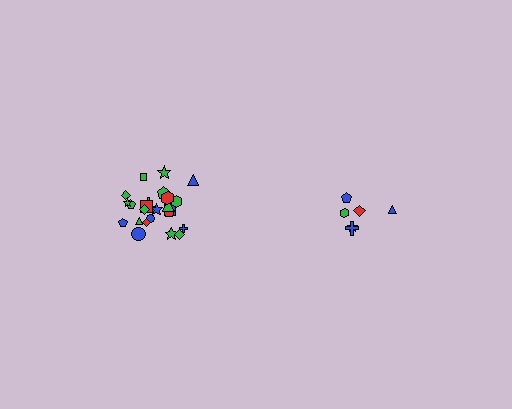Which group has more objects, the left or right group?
The left group.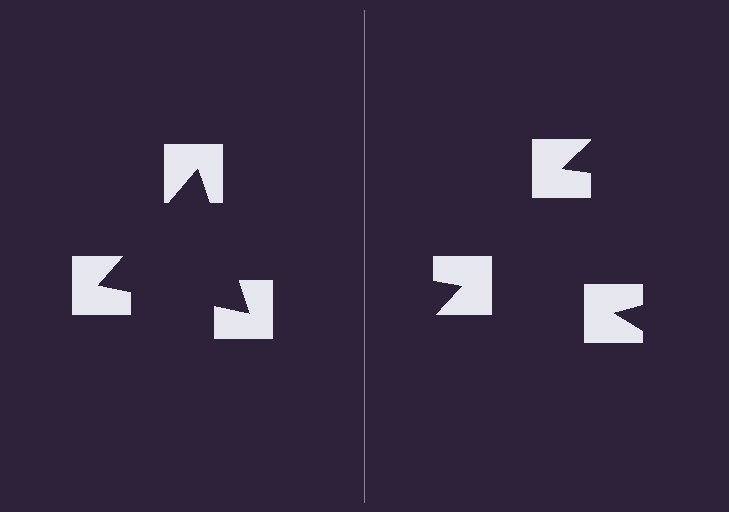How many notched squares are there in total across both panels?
6 — 3 on each side.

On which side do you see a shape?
An illusory triangle appears on the left side. On the right side the wedge cuts are rotated, so no coherent shape forms.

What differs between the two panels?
The notched squares are positioned identically on both sides; only the wedge orientations differ. On the left they align to a triangle; on the right they are misaligned.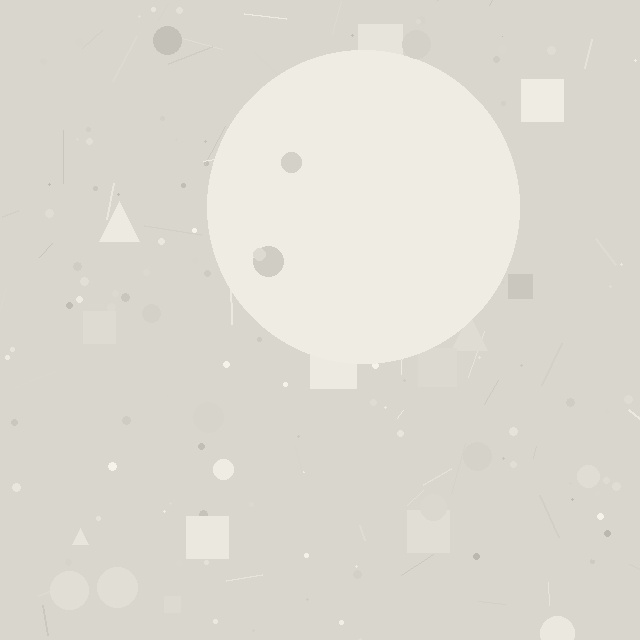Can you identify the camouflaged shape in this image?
The camouflaged shape is a circle.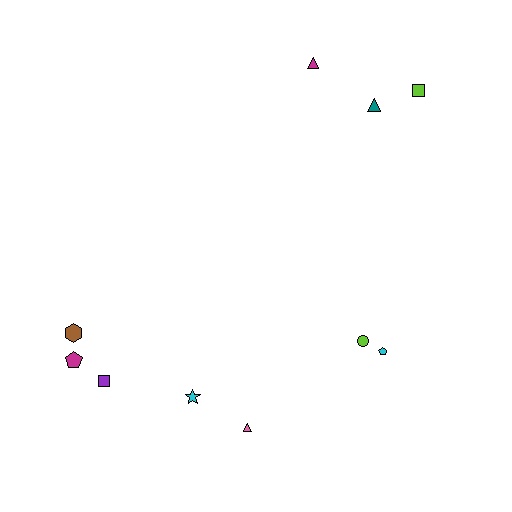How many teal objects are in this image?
There is 1 teal object.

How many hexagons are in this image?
There is 1 hexagon.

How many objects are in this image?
There are 10 objects.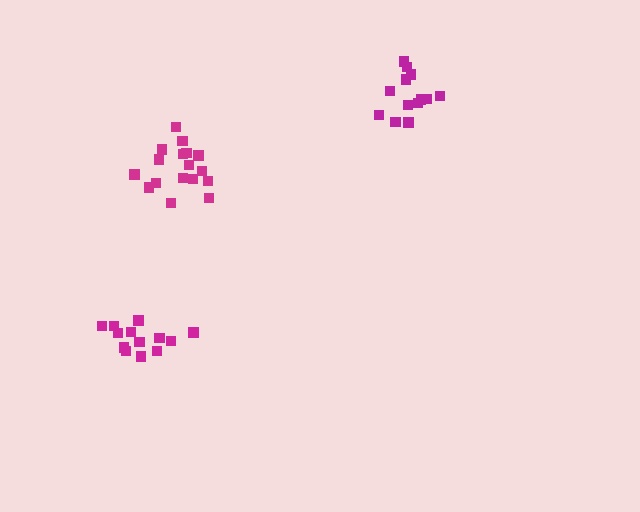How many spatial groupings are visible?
There are 3 spatial groupings.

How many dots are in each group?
Group 1: 13 dots, Group 2: 17 dots, Group 3: 13 dots (43 total).